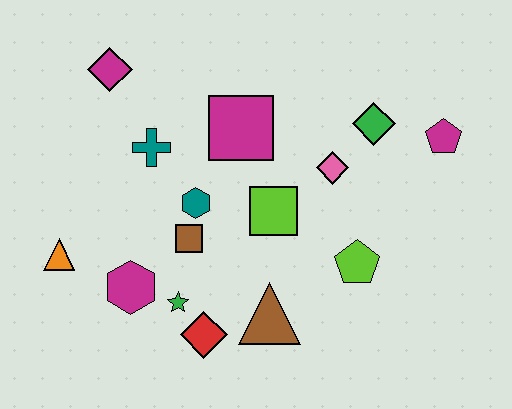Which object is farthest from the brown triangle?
The magenta diamond is farthest from the brown triangle.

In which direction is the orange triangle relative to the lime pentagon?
The orange triangle is to the left of the lime pentagon.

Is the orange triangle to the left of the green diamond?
Yes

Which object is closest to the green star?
The red diamond is closest to the green star.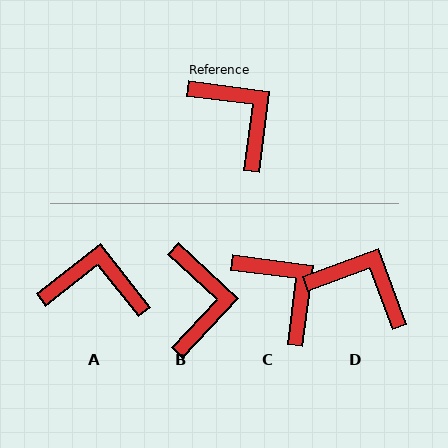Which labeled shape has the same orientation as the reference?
C.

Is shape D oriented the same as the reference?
No, it is off by about 28 degrees.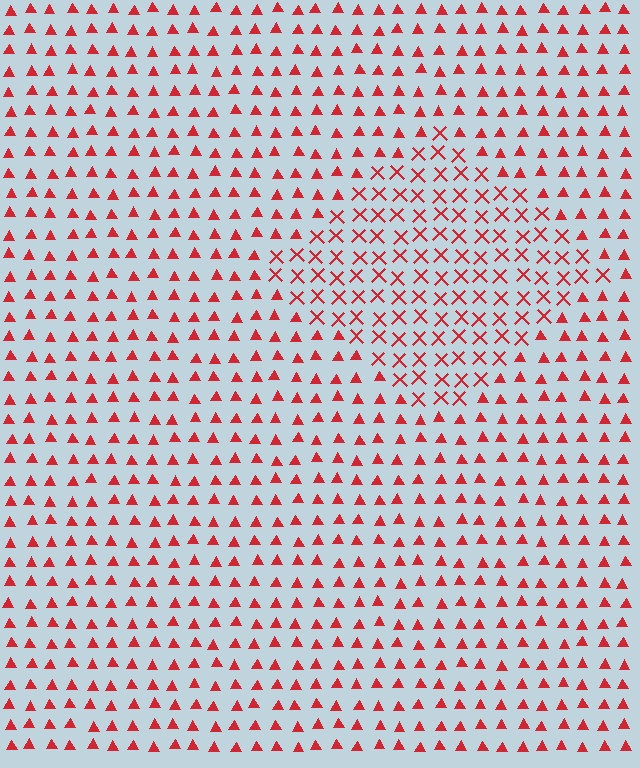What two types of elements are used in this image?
The image uses X marks inside the diamond region and triangles outside it.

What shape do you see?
I see a diamond.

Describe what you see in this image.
The image is filled with small red elements arranged in a uniform grid. A diamond-shaped region contains X marks, while the surrounding area contains triangles. The boundary is defined purely by the change in element shape.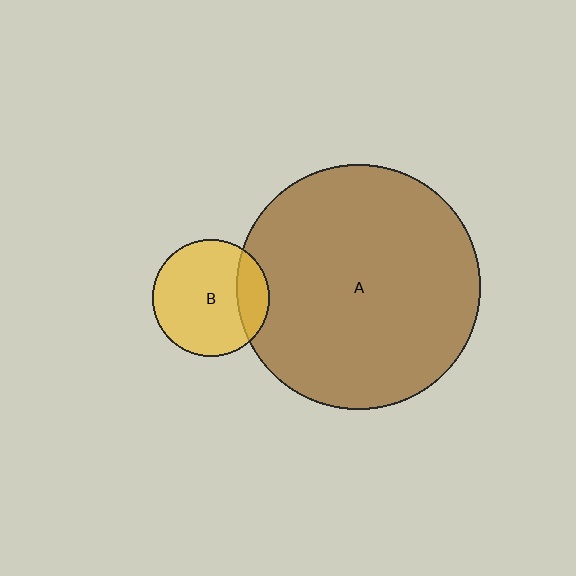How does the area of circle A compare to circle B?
Approximately 4.4 times.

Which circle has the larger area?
Circle A (brown).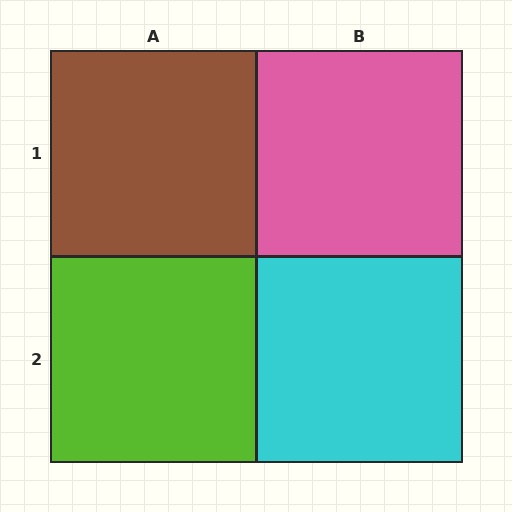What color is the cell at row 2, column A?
Lime.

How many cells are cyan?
1 cell is cyan.